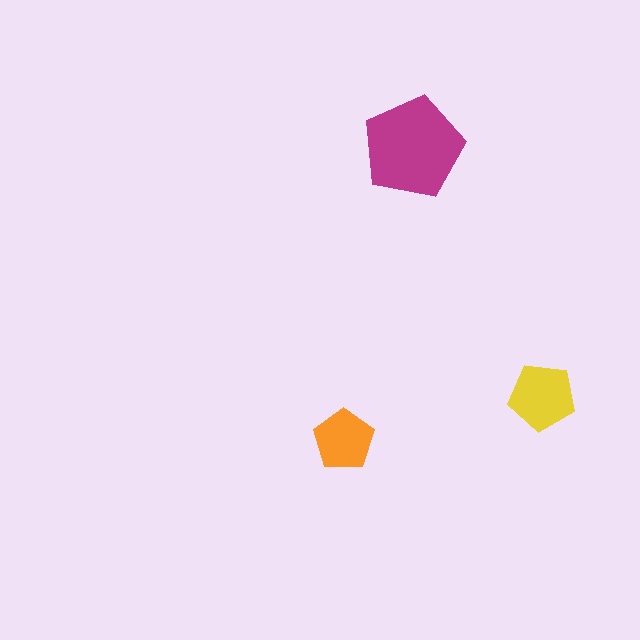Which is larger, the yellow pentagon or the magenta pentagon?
The magenta one.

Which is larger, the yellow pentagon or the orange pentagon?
The yellow one.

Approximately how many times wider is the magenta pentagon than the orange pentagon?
About 1.5 times wider.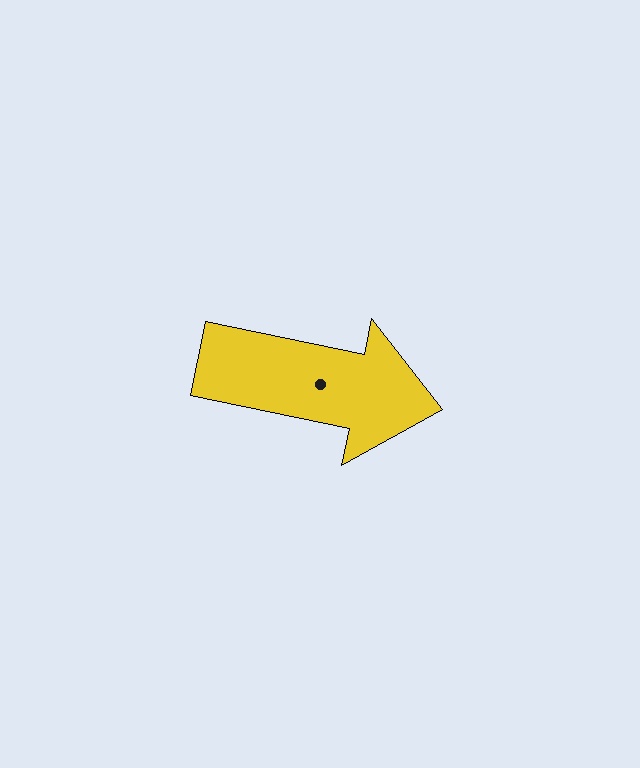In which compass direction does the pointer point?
East.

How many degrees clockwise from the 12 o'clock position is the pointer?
Approximately 102 degrees.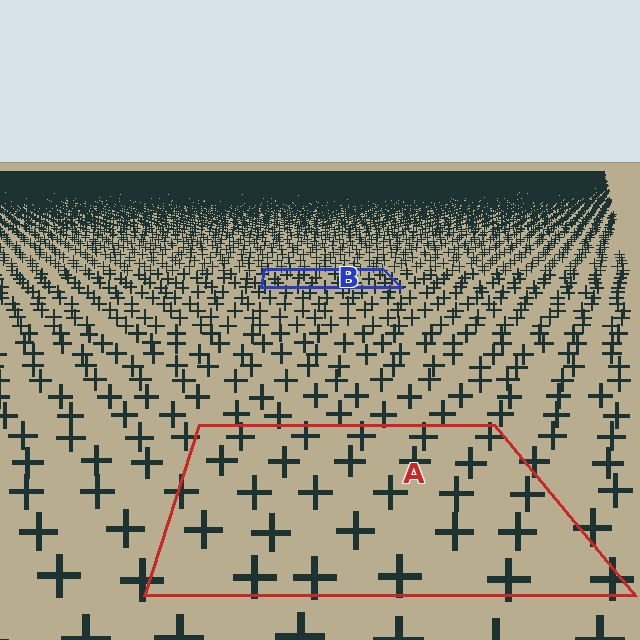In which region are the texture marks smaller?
The texture marks are smaller in region B, because it is farther away.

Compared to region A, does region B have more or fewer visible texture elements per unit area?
Region B has more texture elements per unit area — they are packed more densely because it is farther away.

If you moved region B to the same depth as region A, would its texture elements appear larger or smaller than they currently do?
They would appear larger. At a closer depth, the same texture elements are projected at a bigger on-screen size.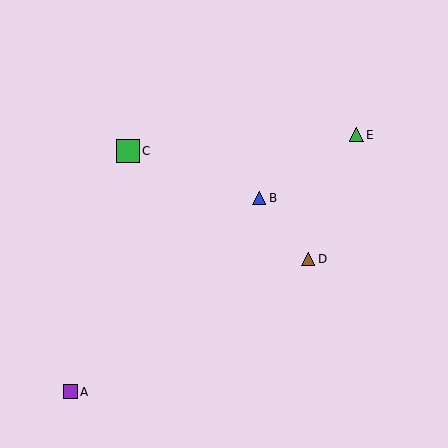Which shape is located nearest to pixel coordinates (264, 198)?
The blue triangle (labeled B) at (259, 198) is nearest to that location.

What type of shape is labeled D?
Shape D is a brown triangle.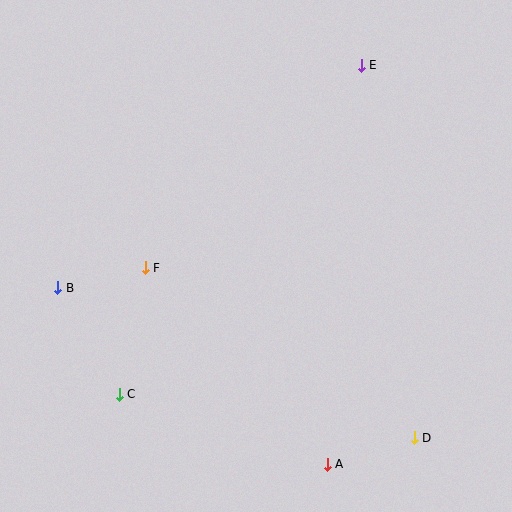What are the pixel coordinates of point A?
Point A is at (327, 464).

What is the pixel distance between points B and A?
The distance between B and A is 322 pixels.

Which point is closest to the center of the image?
Point F at (145, 268) is closest to the center.